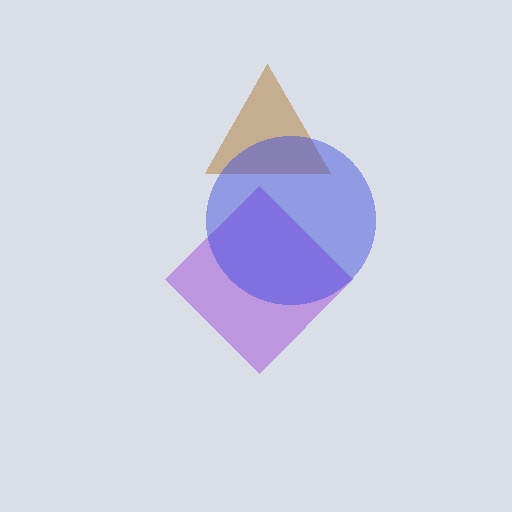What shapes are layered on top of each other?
The layered shapes are: a purple diamond, a brown triangle, a blue circle.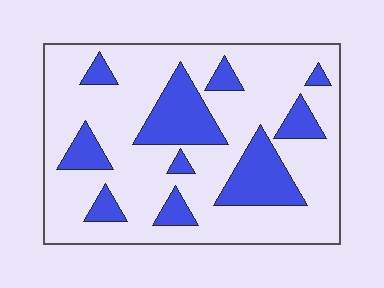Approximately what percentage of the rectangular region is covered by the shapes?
Approximately 25%.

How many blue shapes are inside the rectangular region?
10.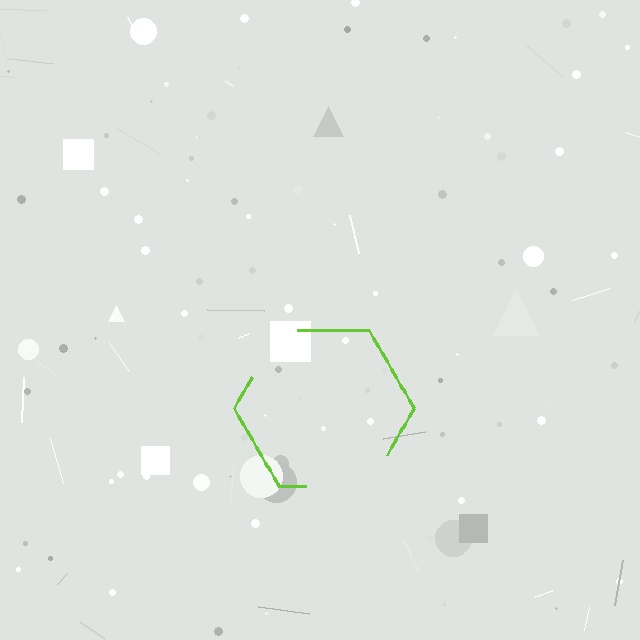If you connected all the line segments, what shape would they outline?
They would outline a hexagon.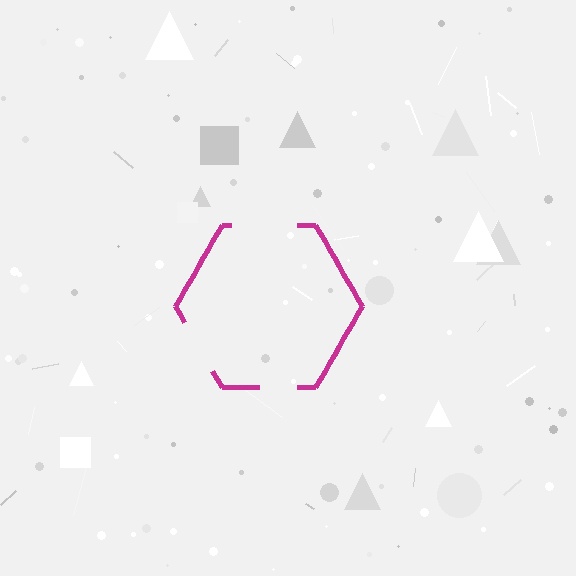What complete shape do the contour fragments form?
The contour fragments form a hexagon.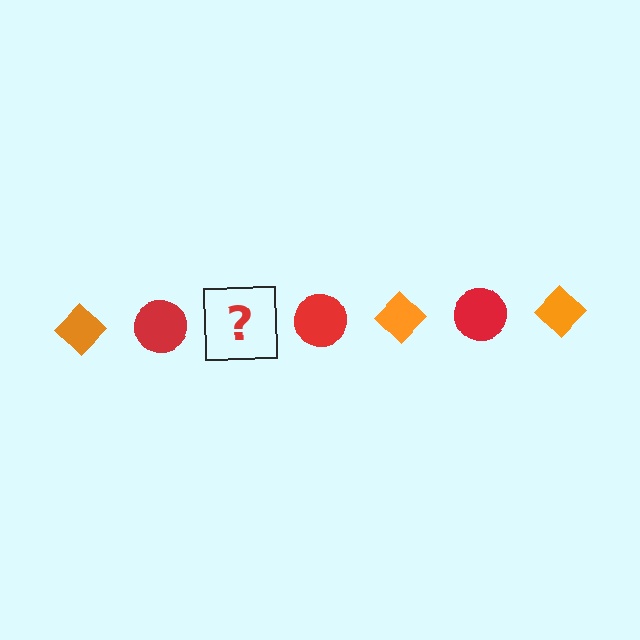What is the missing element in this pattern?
The missing element is an orange diamond.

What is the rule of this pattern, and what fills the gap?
The rule is that the pattern alternates between orange diamond and red circle. The gap should be filled with an orange diamond.